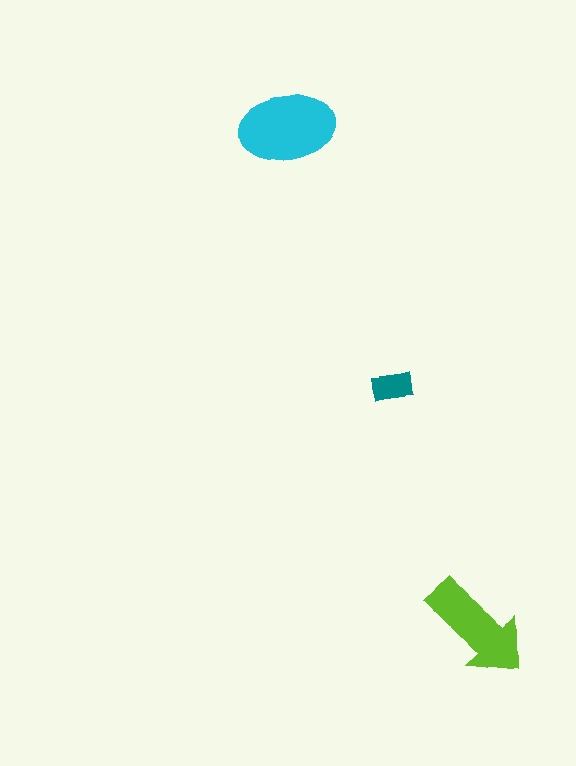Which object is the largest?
The cyan ellipse.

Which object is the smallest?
The teal rectangle.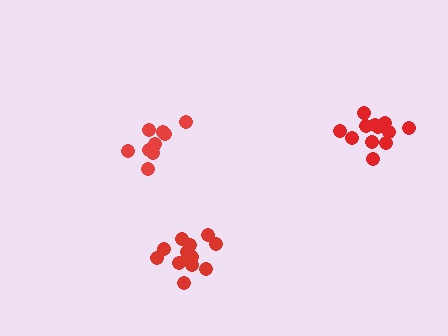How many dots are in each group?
Group 1: 13 dots, Group 2: 10 dots, Group 3: 14 dots (37 total).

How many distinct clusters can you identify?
There are 3 distinct clusters.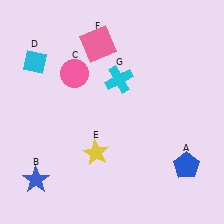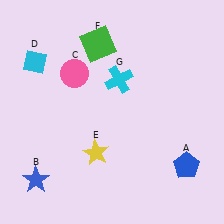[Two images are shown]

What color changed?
The square (F) changed from pink in Image 1 to green in Image 2.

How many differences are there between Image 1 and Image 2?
There is 1 difference between the two images.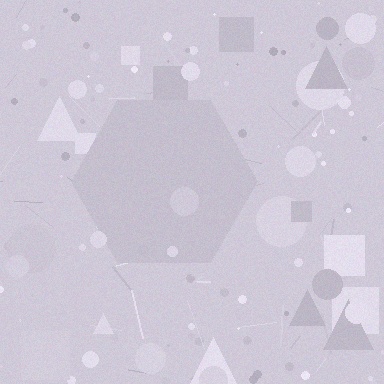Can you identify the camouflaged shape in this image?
The camouflaged shape is a hexagon.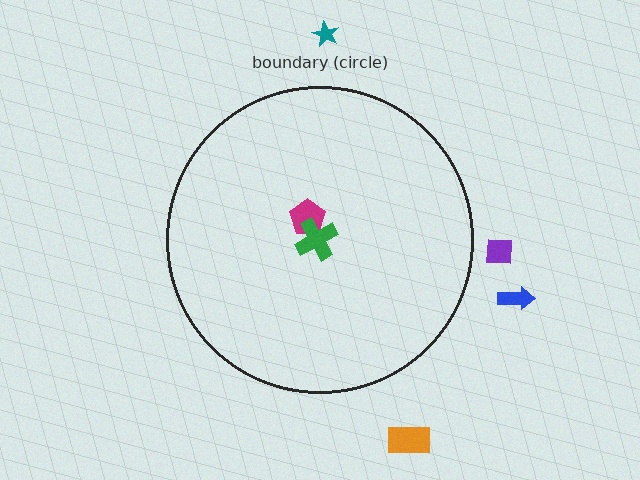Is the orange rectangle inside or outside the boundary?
Outside.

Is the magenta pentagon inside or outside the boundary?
Inside.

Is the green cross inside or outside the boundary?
Inside.